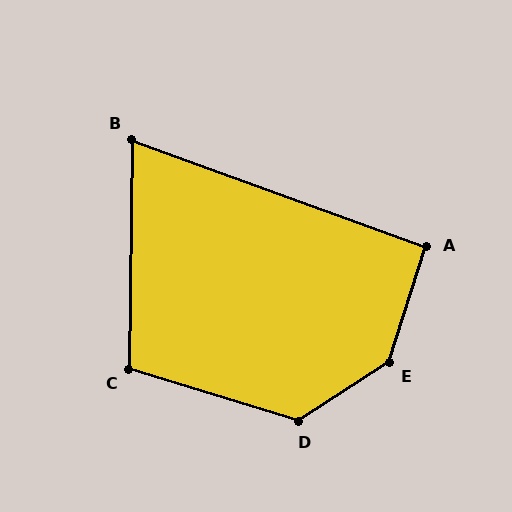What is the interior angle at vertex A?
Approximately 92 degrees (approximately right).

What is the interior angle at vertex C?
Approximately 106 degrees (obtuse).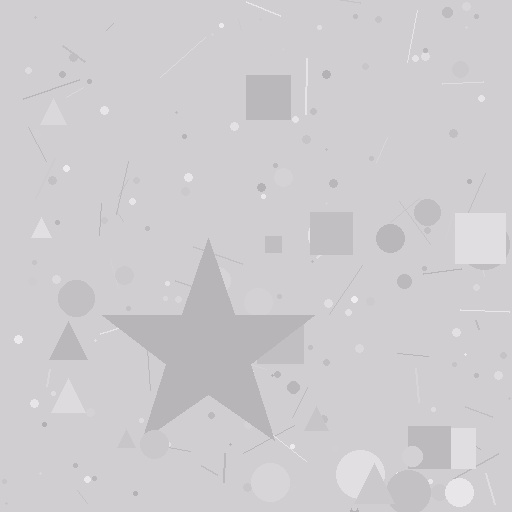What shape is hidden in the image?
A star is hidden in the image.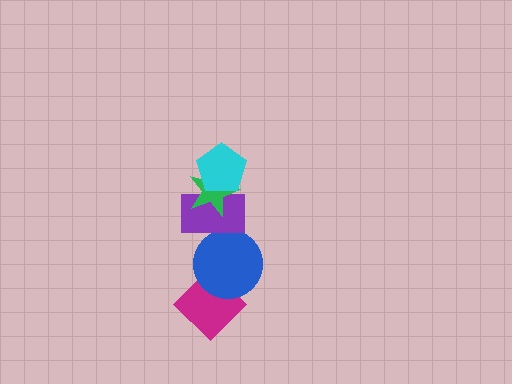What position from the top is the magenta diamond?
The magenta diamond is 5th from the top.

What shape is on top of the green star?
The cyan pentagon is on top of the green star.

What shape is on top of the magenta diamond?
The blue circle is on top of the magenta diamond.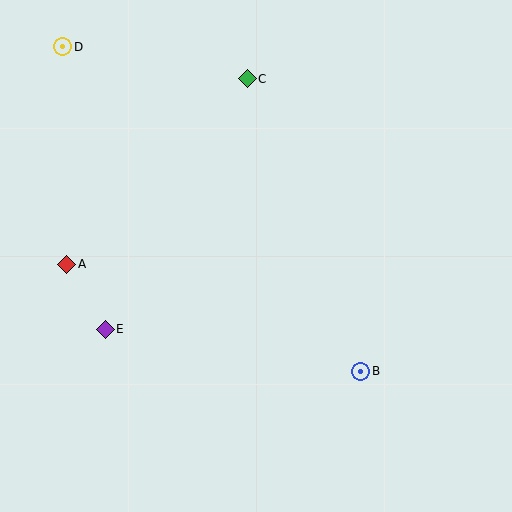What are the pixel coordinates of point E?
Point E is at (105, 329).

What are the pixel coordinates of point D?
Point D is at (63, 47).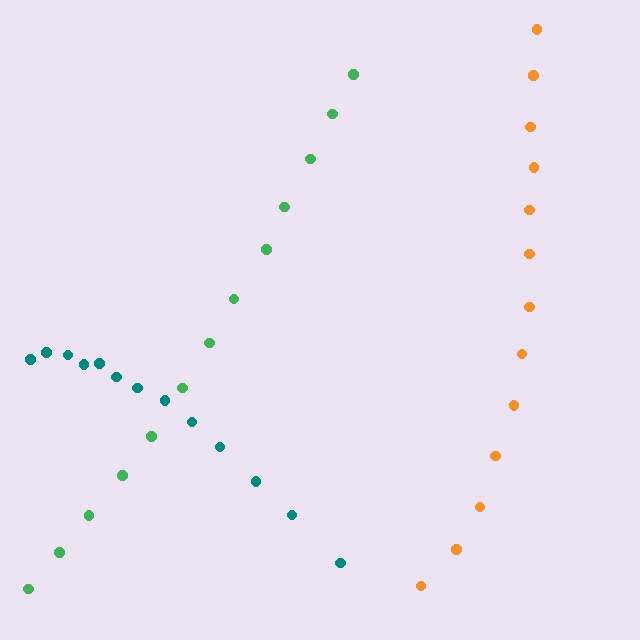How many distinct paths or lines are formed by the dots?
There are 3 distinct paths.